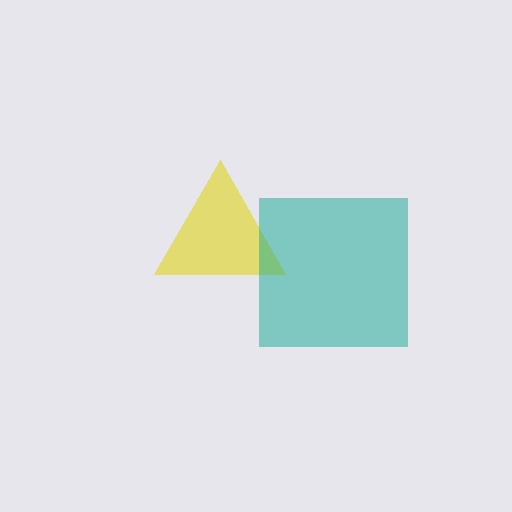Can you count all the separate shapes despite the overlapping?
Yes, there are 2 separate shapes.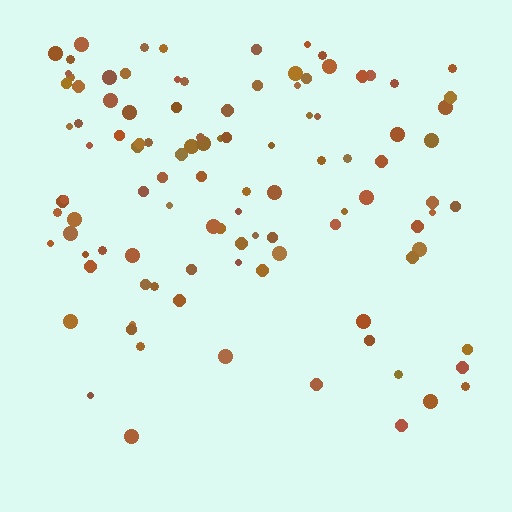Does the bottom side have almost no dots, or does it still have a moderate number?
Still a moderate number, just noticeably fewer than the top.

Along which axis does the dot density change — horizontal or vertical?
Vertical.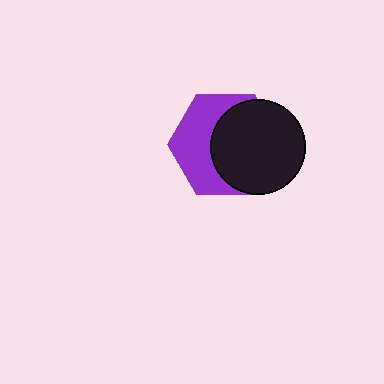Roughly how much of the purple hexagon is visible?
About half of it is visible (roughly 46%).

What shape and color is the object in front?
The object in front is a black circle.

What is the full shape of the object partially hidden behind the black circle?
The partially hidden object is a purple hexagon.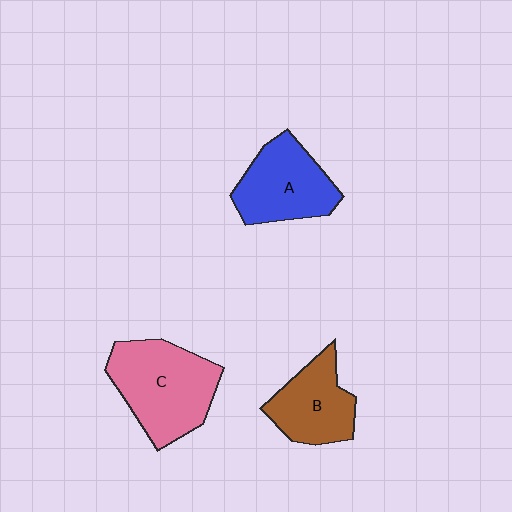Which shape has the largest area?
Shape C (pink).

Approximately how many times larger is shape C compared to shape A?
Approximately 1.3 times.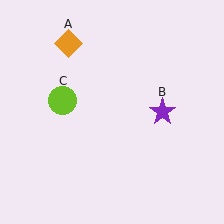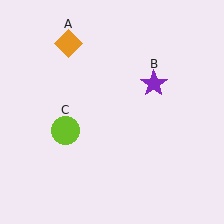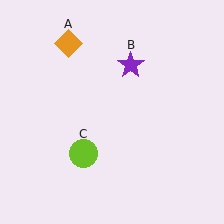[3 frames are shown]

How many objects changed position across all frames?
2 objects changed position: purple star (object B), lime circle (object C).